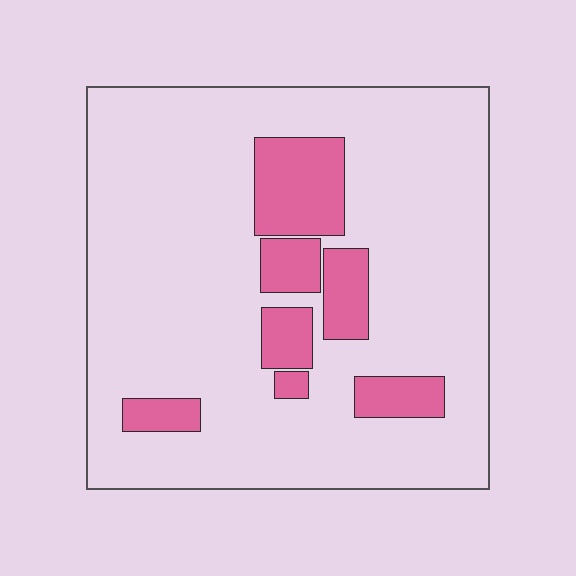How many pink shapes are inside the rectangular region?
7.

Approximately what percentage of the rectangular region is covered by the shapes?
Approximately 15%.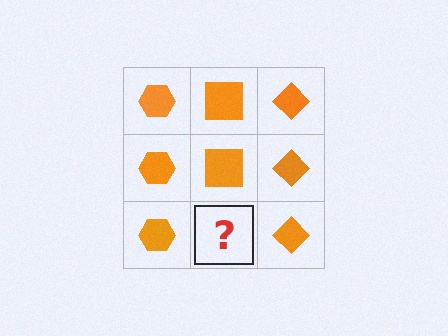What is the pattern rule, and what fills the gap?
The rule is that each column has a consistent shape. The gap should be filled with an orange square.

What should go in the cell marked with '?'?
The missing cell should contain an orange square.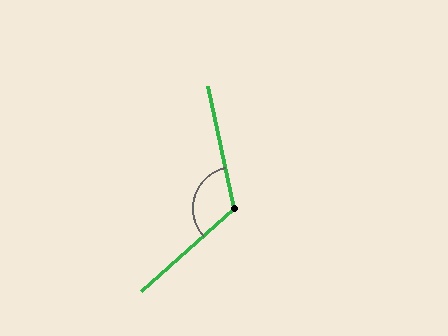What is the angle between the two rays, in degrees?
Approximately 120 degrees.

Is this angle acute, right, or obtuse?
It is obtuse.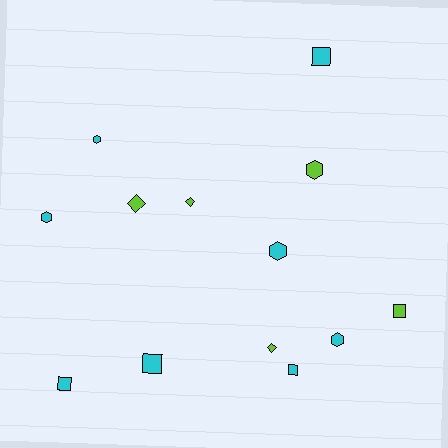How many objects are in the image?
There are 13 objects.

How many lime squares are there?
There is 1 lime square.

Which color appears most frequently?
Cyan, with 8 objects.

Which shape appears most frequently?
Square, with 5 objects.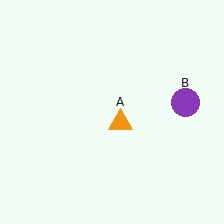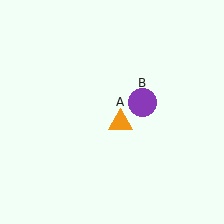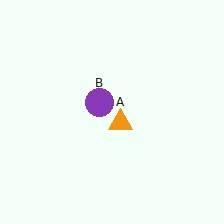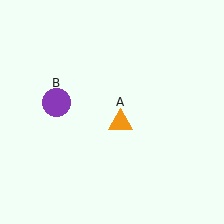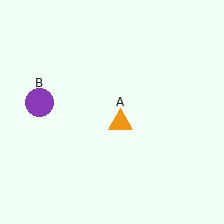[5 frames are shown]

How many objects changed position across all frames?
1 object changed position: purple circle (object B).